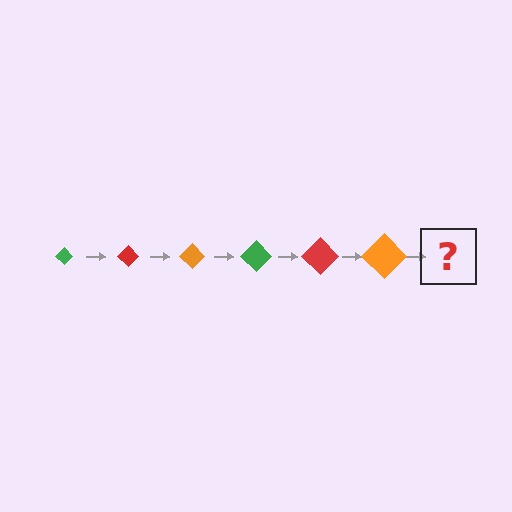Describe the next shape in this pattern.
It should be a green diamond, larger than the previous one.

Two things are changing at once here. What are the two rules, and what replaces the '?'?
The two rules are that the diamond grows larger each step and the color cycles through green, red, and orange. The '?' should be a green diamond, larger than the previous one.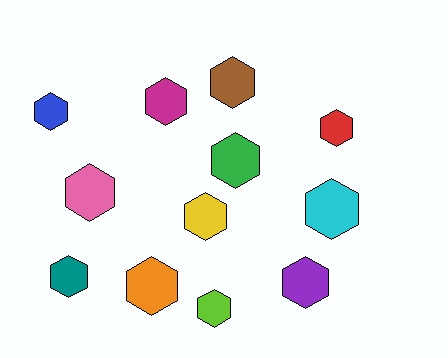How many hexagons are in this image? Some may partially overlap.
There are 12 hexagons.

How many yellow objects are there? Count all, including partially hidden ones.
There is 1 yellow object.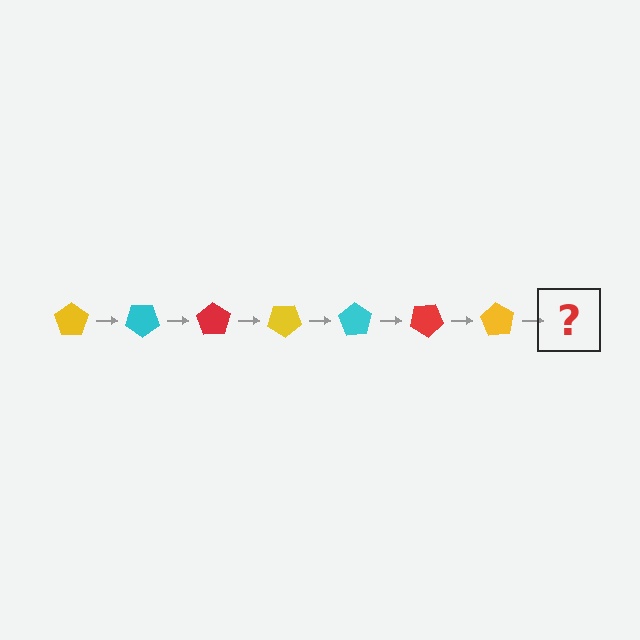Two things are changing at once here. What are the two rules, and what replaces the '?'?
The two rules are that it rotates 35 degrees each step and the color cycles through yellow, cyan, and red. The '?' should be a cyan pentagon, rotated 245 degrees from the start.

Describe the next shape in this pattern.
It should be a cyan pentagon, rotated 245 degrees from the start.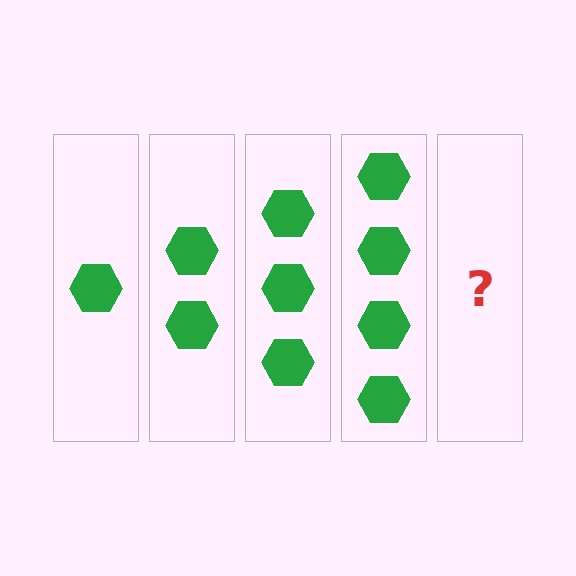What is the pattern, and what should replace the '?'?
The pattern is that each step adds one more hexagon. The '?' should be 5 hexagons.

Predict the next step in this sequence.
The next step is 5 hexagons.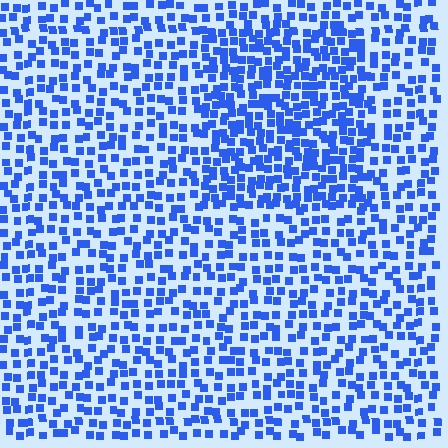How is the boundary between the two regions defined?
The boundary is defined by a change in element density (approximately 1.7x ratio). All elements are the same color, size, and shape.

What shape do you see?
I see a rectangle.